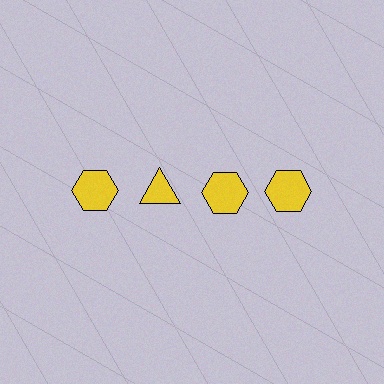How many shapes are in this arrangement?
There are 4 shapes arranged in a grid pattern.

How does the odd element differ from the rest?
It has a different shape: triangle instead of hexagon.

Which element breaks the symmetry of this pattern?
The yellow triangle in the top row, second from left column breaks the symmetry. All other shapes are yellow hexagons.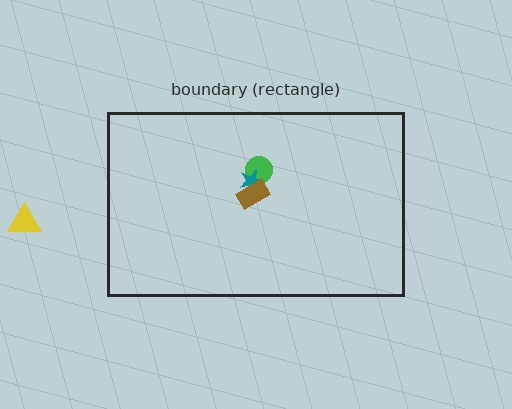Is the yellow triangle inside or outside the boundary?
Outside.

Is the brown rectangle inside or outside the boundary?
Inside.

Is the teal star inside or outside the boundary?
Inside.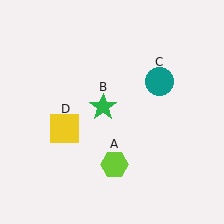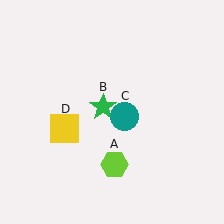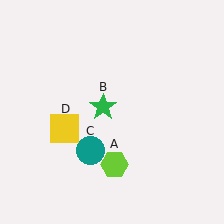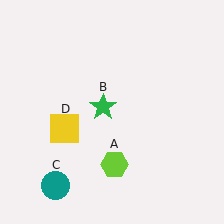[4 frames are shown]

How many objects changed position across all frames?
1 object changed position: teal circle (object C).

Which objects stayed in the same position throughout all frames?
Lime hexagon (object A) and green star (object B) and yellow square (object D) remained stationary.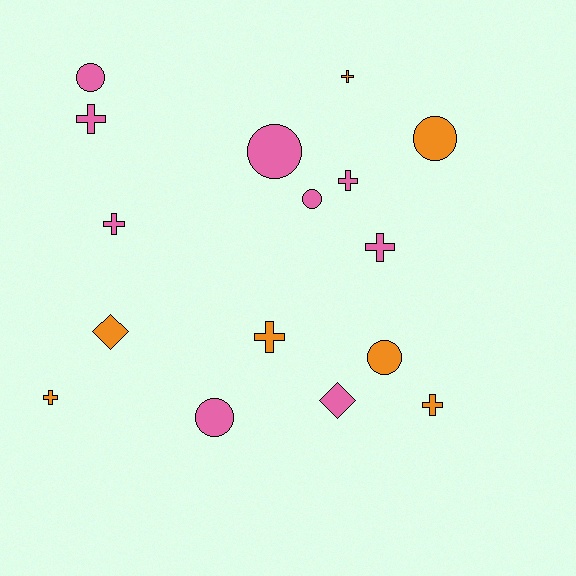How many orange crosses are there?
There are 4 orange crosses.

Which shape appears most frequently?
Cross, with 8 objects.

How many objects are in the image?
There are 16 objects.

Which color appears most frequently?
Pink, with 9 objects.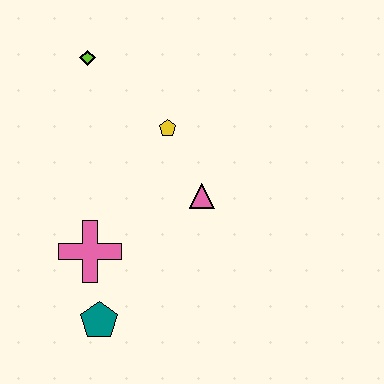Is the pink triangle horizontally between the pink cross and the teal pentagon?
No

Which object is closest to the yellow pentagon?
The pink triangle is closest to the yellow pentagon.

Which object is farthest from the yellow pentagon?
The teal pentagon is farthest from the yellow pentagon.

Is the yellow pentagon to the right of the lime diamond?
Yes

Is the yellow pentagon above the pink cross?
Yes